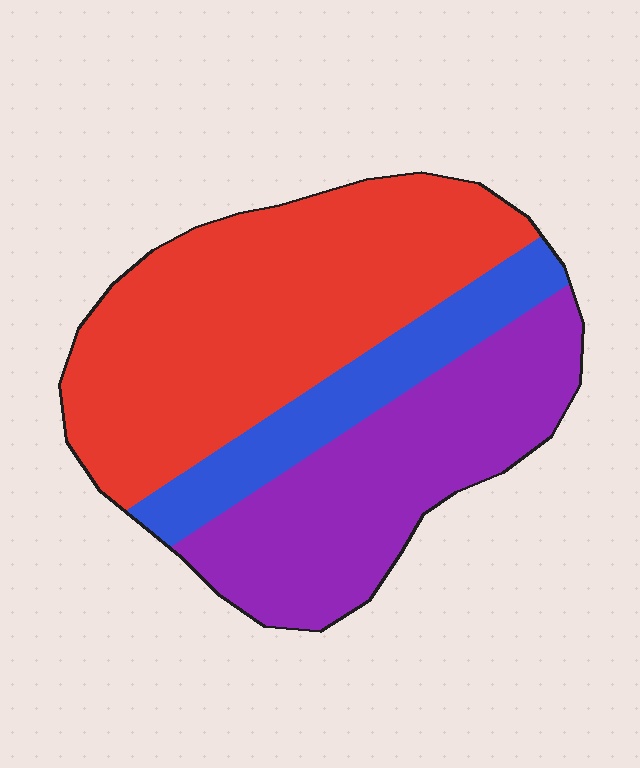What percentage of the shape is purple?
Purple takes up about one third (1/3) of the shape.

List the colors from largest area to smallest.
From largest to smallest: red, purple, blue.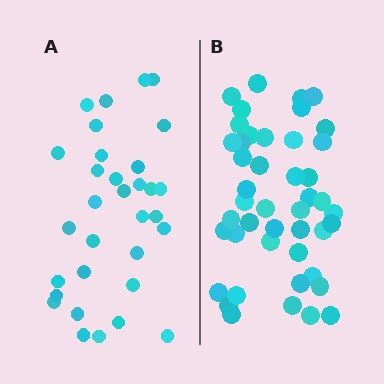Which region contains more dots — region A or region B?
Region B (the right region) has more dots.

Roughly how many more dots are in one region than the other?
Region B has approximately 15 more dots than region A.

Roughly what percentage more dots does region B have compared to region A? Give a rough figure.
About 40% more.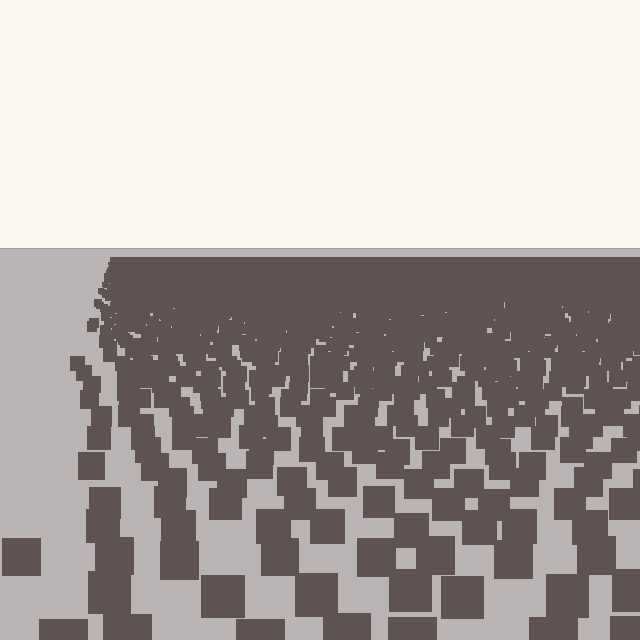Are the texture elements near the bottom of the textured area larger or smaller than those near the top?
Larger. Near the bottom, elements are closer to the viewer and appear at a bigger on-screen size.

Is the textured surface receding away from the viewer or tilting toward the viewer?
The surface is receding away from the viewer. Texture elements get smaller and denser toward the top.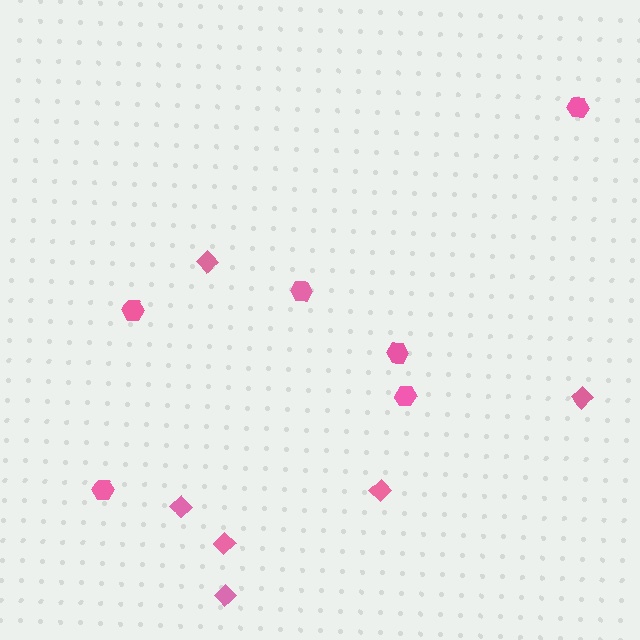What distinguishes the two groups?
There are 2 groups: one group of diamonds (6) and one group of hexagons (6).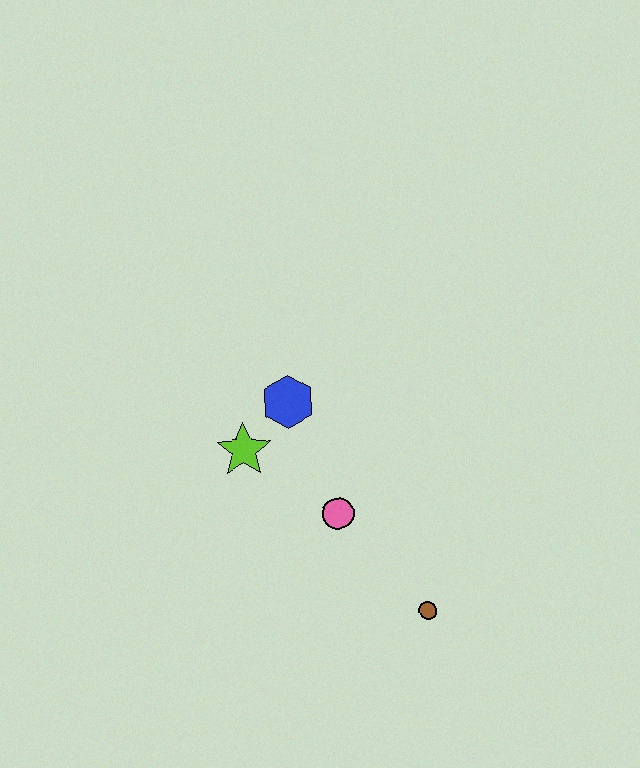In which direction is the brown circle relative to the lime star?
The brown circle is to the right of the lime star.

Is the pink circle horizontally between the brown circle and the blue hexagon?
Yes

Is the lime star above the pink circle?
Yes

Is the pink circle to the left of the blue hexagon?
No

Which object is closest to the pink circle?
The lime star is closest to the pink circle.